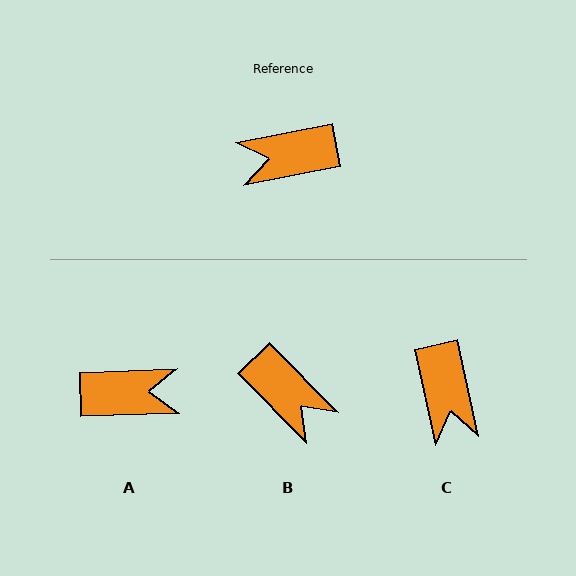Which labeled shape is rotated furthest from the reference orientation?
A, about 171 degrees away.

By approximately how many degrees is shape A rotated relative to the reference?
Approximately 171 degrees counter-clockwise.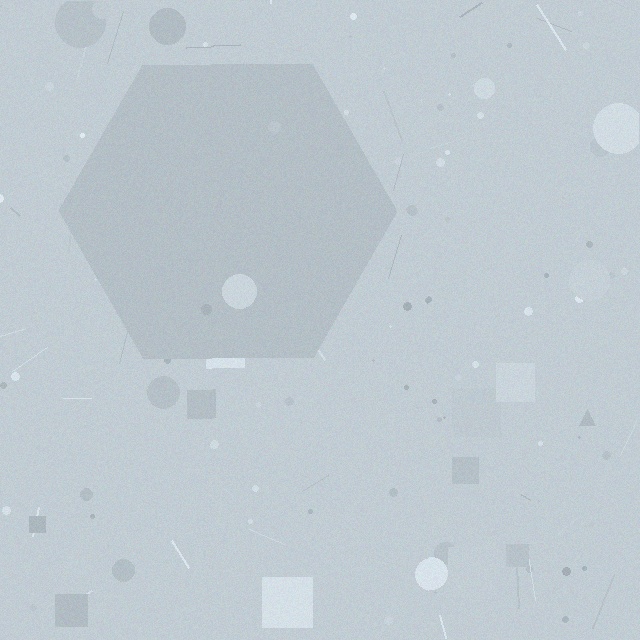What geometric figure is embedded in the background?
A hexagon is embedded in the background.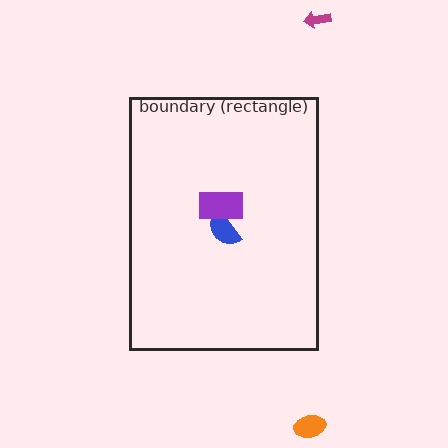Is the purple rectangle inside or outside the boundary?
Inside.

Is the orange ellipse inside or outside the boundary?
Outside.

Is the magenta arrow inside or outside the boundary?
Outside.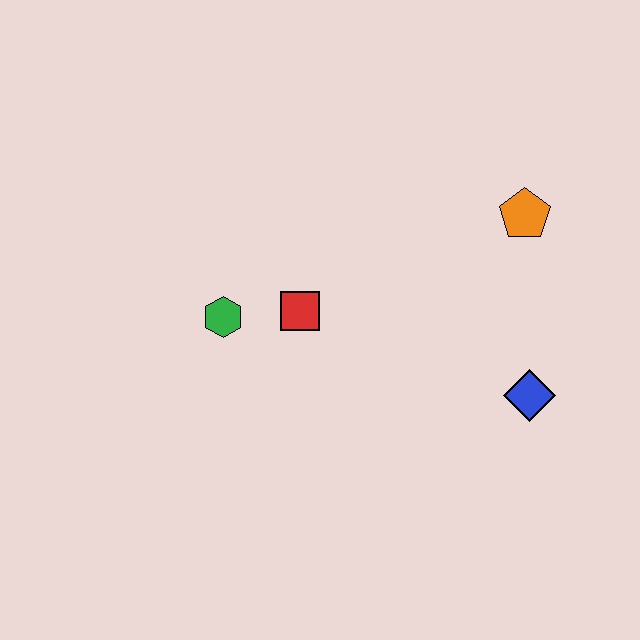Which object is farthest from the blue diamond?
The green hexagon is farthest from the blue diamond.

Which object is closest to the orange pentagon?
The blue diamond is closest to the orange pentagon.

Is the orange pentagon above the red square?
Yes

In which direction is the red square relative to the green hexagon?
The red square is to the right of the green hexagon.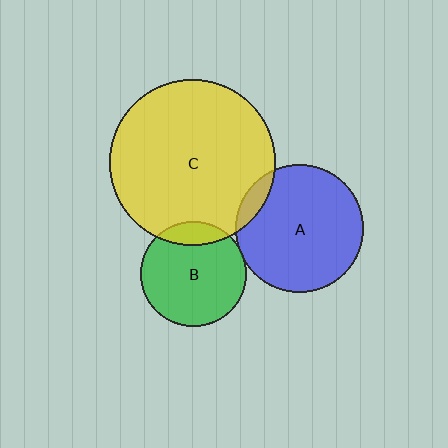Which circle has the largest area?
Circle C (yellow).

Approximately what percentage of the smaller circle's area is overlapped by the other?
Approximately 10%.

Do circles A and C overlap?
Yes.